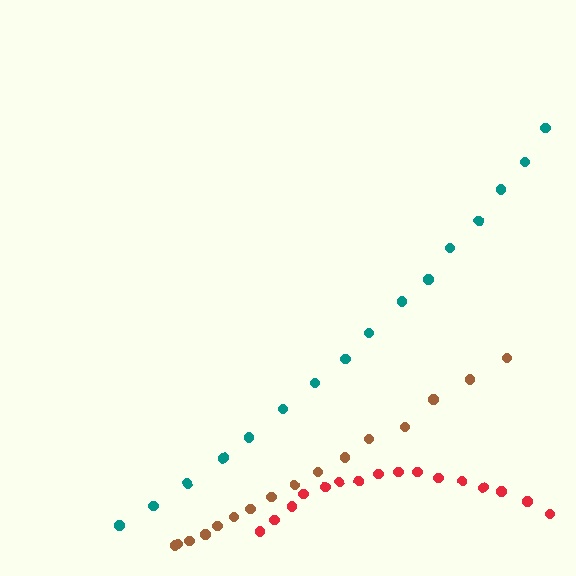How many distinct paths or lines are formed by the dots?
There are 3 distinct paths.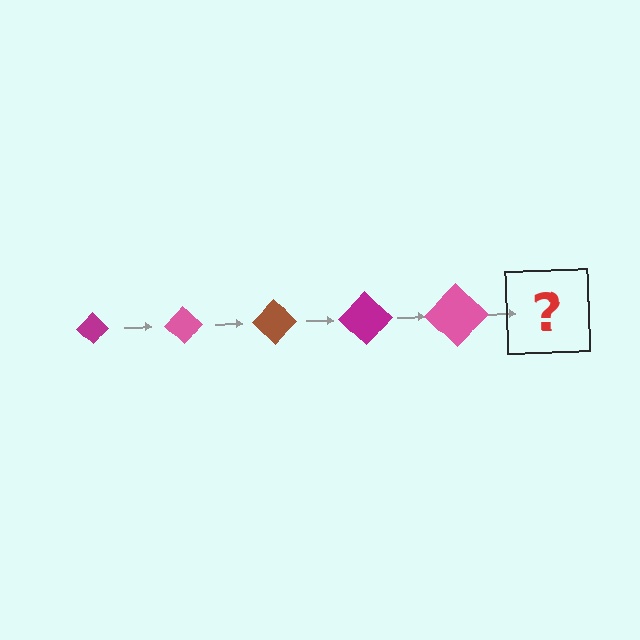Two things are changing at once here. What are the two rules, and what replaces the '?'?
The two rules are that the diamond grows larger each step and the color cycles through magenta, pink, and brown. The '?' should be a brown diamond, larger than the previous one.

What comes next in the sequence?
The next element should be a brown diamond, larger than the previous one.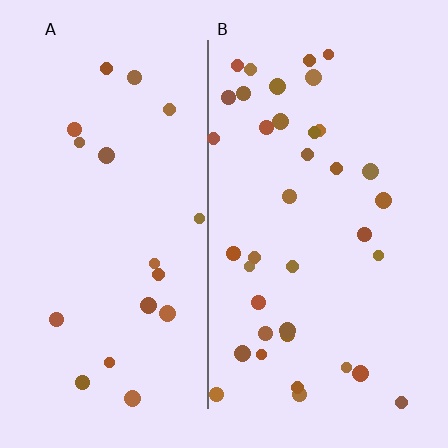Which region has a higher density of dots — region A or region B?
B (the right).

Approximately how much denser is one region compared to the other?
Approximately 2.0× — region B over region A.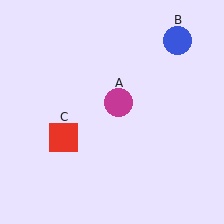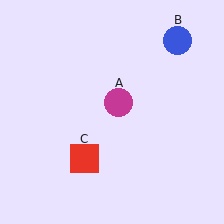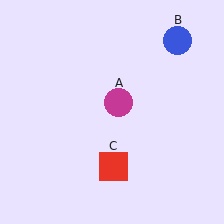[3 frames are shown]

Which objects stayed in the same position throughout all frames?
Magenta circle (object A) and blue circle (object B) remained stationary.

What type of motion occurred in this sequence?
The red square (object C) rotated counterclockwise around the center of the scene.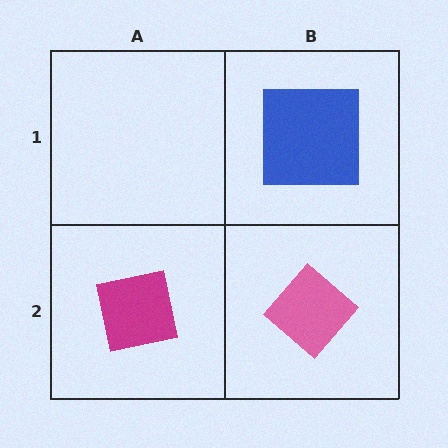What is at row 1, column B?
A blue square.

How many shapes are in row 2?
2 shapes.